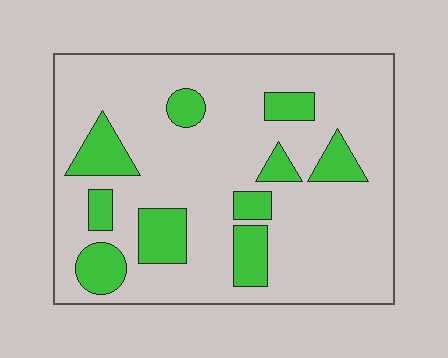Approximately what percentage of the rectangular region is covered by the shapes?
Approximately 20%.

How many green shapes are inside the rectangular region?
10.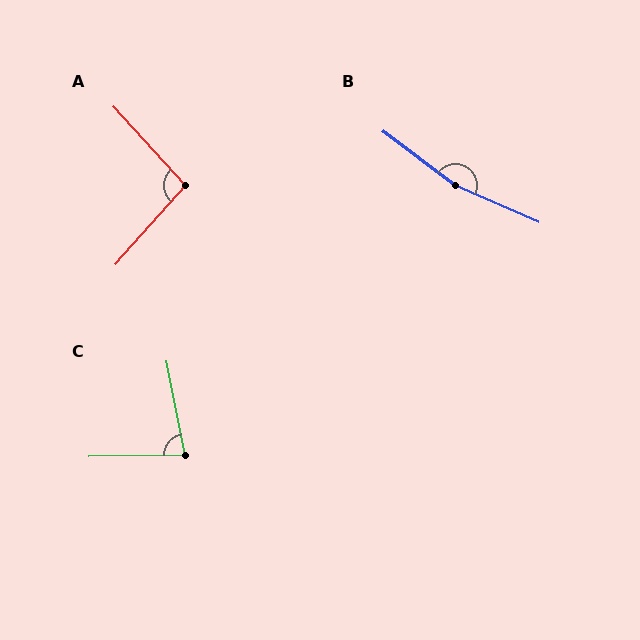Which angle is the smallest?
C, at approximately 80 degrees.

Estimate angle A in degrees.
Approximately 96 degrees.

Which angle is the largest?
B, at approximately 167 degrees.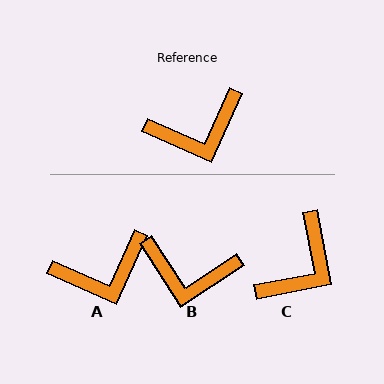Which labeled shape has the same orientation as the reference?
A.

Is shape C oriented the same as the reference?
No, it is off by about 35 degrees.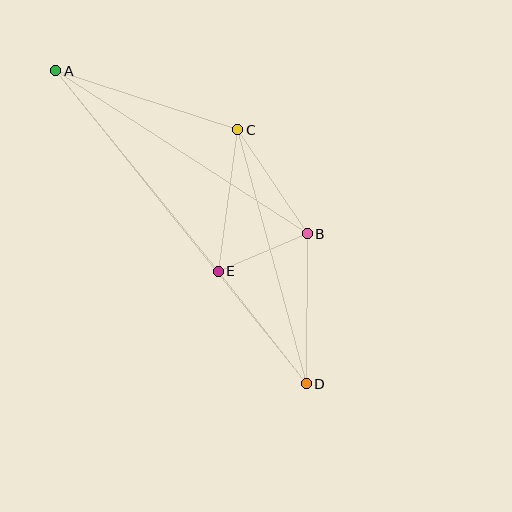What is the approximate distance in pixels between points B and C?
The distance between B and C is approximately 125 pixels.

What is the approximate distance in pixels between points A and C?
The distance between A and C is approximately 191 pixels.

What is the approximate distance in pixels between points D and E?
The distance between D and E is approximately 143 pixels.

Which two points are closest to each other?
Points B and E are closest to each other.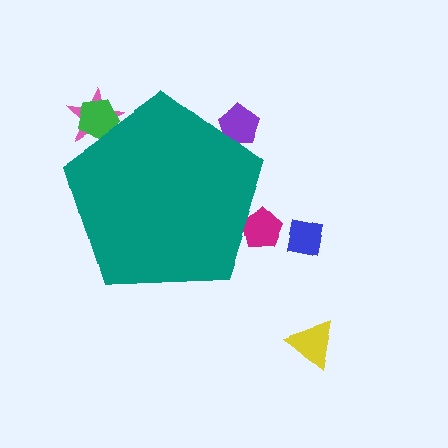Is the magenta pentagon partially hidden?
Yes, the magenta pentagon is partially hidden behind the teal pentagon.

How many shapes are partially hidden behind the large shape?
4 shapes are partially hidden.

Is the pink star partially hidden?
Yes, the pink star is partially hidden behind the teal pentagon.